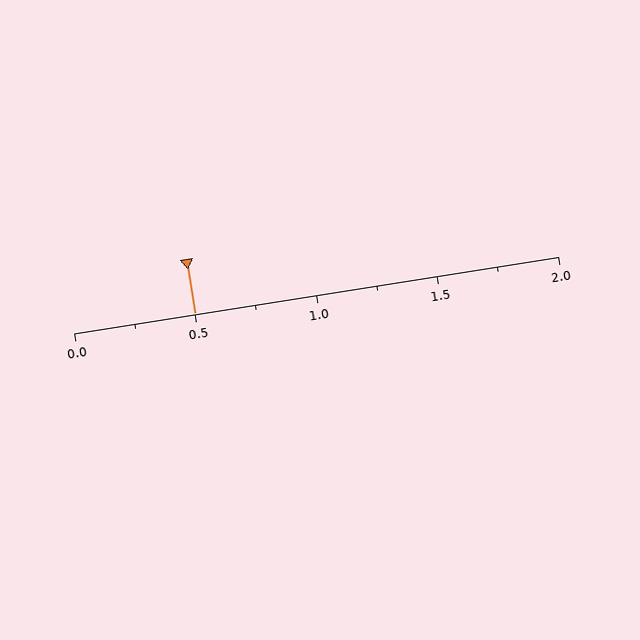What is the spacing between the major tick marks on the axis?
The major ticks are spaced 0.5 apart.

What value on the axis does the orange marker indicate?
The marker indicates approximately 0.5.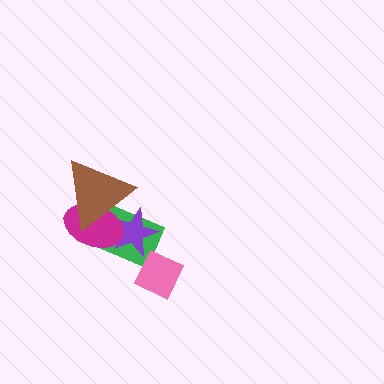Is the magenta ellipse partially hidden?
Yes, it is partially covered by another shape.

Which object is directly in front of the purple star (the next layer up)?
The magenta ellipse is directly in front of the purple star.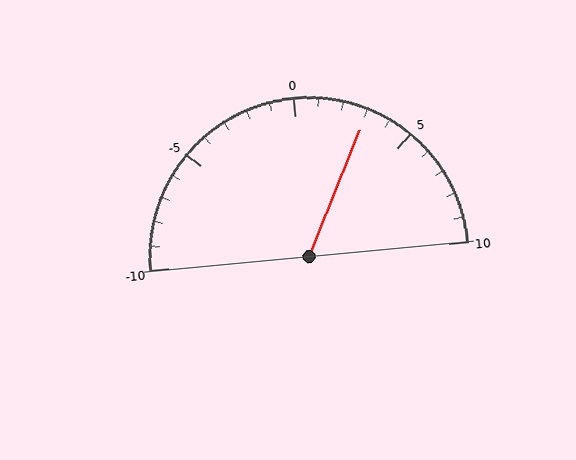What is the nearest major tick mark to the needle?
The nearest major tick mark is 5.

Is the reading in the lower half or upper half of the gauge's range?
The reading is in the upper half of the range (-10 to 10).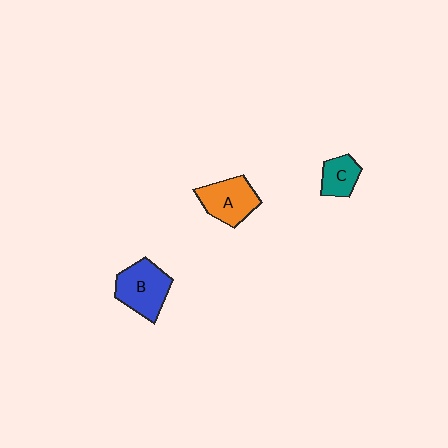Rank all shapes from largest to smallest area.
From largest to smallest: B (blue), A (orange), C (teal).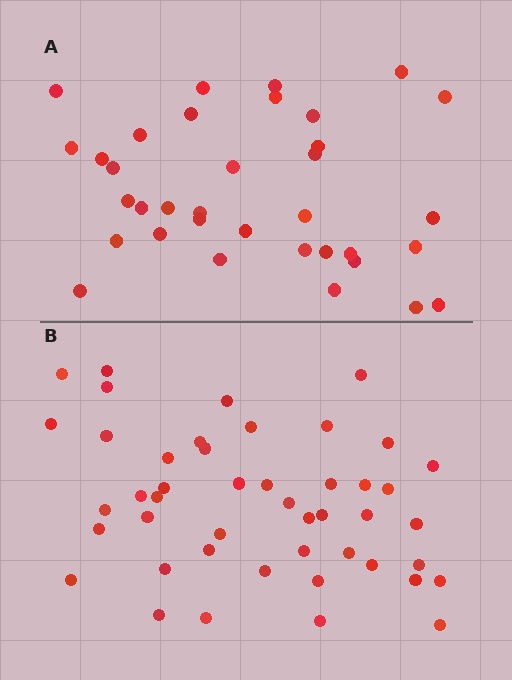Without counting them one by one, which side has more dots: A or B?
Region B (the bottom region) has more dots.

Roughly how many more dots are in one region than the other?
Region B has roughly 12 or so more dots than region A.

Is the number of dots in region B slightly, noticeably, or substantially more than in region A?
Region B has noticeably more, but not dramatically so. The ratio is roughly 1.3 to 1.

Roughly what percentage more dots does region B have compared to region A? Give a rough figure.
About 30% more.